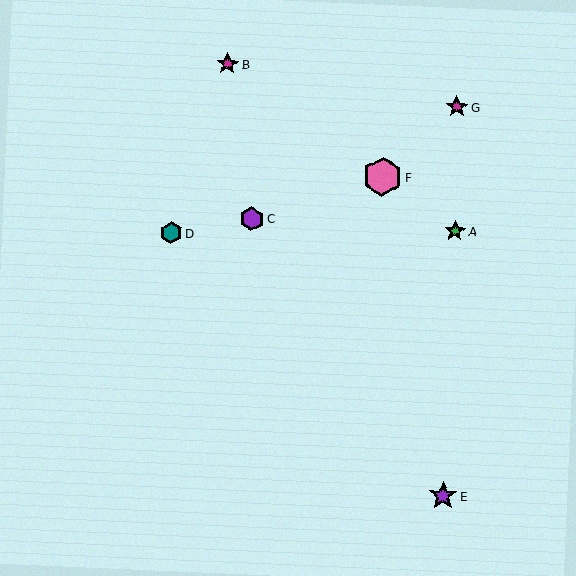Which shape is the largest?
The pink hexagon (labeled F) is the largest.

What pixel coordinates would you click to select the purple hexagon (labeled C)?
Click at (252, 219) to select the purple hexagon C.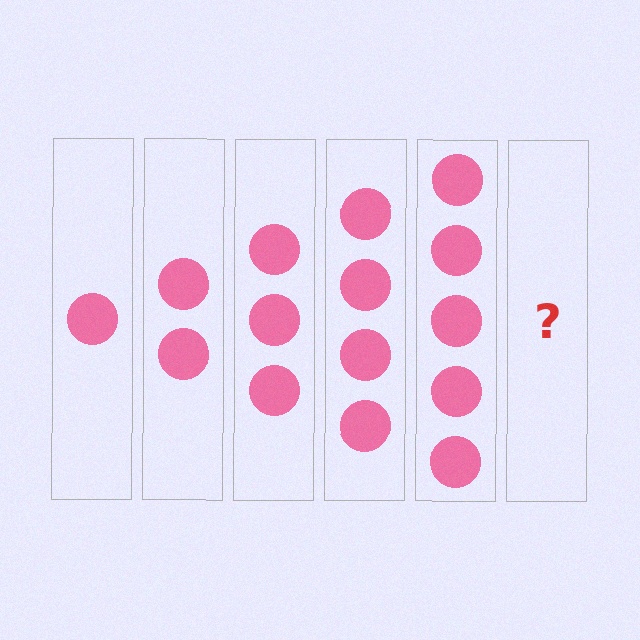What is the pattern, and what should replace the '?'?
The pattern is that each step adds one more circle. The '?' should be 6 circles.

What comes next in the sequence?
The next element should be 6 circles.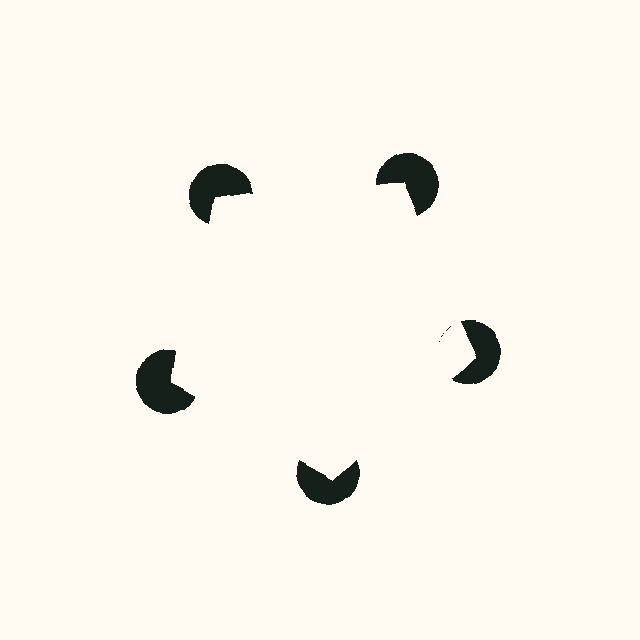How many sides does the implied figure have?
5 sides.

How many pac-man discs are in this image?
There are 5 — one at each vertex of the illusory pentagon.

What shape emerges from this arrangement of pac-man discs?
An illusory pentagon — its edges are inferred from the aligned wedge cuts in the pac-man discs, not physically drawn.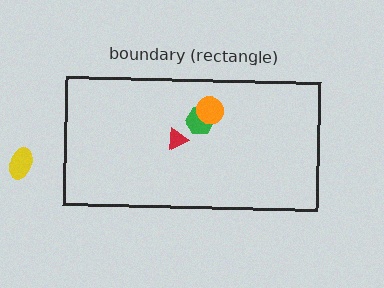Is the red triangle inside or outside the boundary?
Inside.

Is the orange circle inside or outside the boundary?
Inside.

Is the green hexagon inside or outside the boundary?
Inside.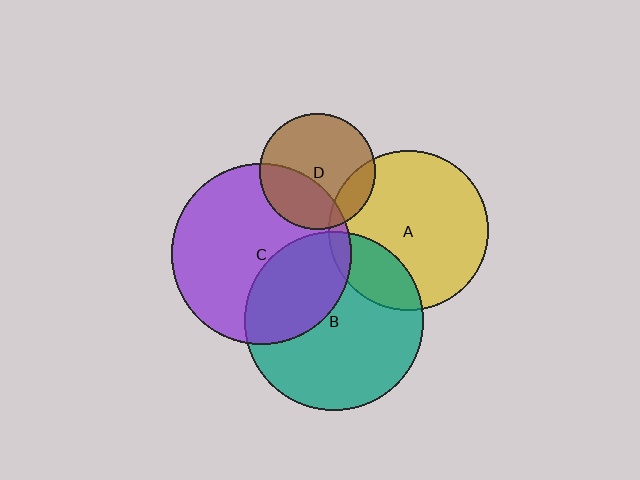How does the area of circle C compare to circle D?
Approximately 2.4 times.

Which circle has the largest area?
Circle C (purple).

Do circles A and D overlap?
Yes.